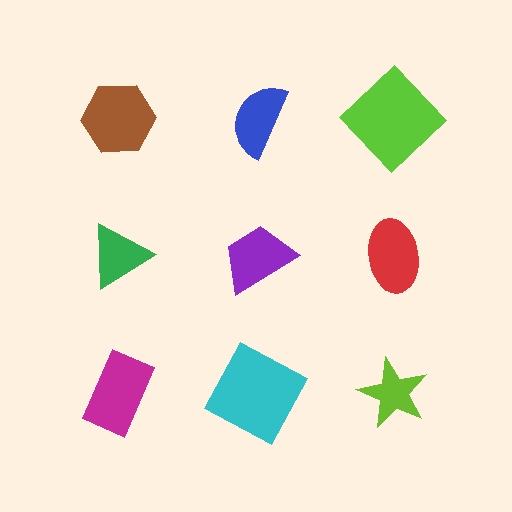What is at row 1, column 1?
A brown hexagon.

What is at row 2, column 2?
A purple trapezoid.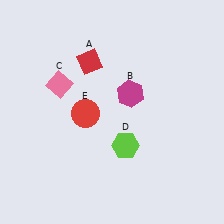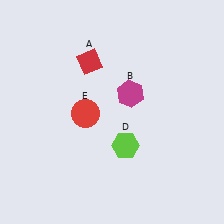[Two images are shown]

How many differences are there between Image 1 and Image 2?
There is 1 difference between the two images.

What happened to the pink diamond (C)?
The pink diamond (C) was removed in Image 2. It was in the top-left area of Image 1.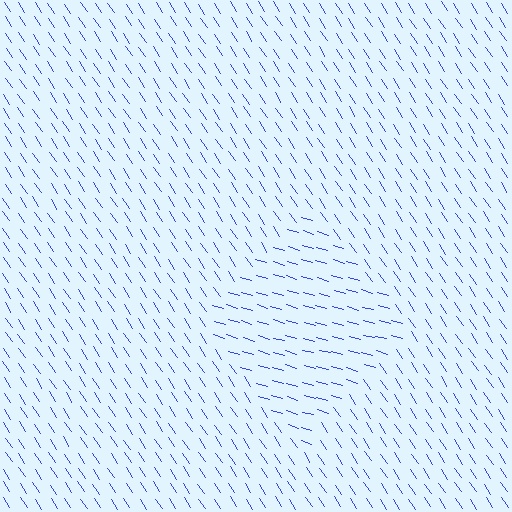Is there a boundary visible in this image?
Yes, there is a texture boundary formed by a change in line orientation.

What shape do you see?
I see a diamond.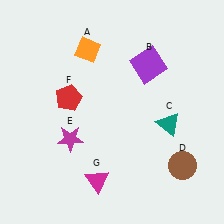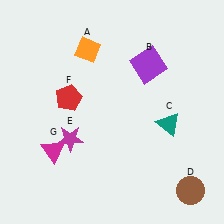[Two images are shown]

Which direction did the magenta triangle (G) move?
The magenta triangle (G) moved left.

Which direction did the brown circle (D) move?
The brown circle (D) moved down.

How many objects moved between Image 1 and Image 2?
2 objects moved between the two images.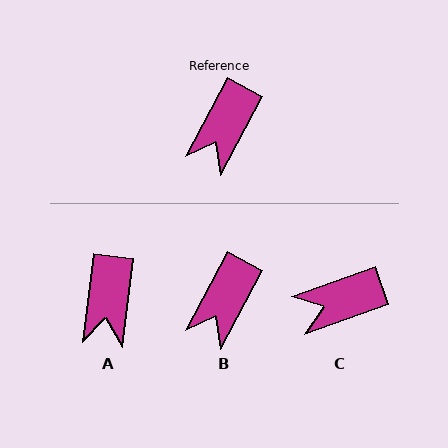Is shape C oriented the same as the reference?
No, it is off by about 42 degrees.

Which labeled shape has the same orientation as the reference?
B.